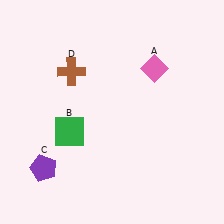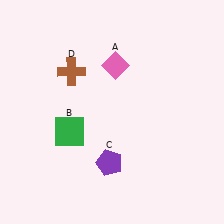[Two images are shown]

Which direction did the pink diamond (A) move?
The pink diamond (A) moved left.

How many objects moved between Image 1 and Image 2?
2 objects moved between the two images.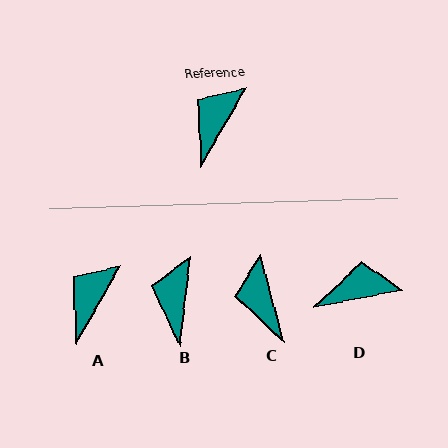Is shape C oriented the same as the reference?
No, it is off by about 44 degrees.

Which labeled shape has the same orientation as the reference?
A.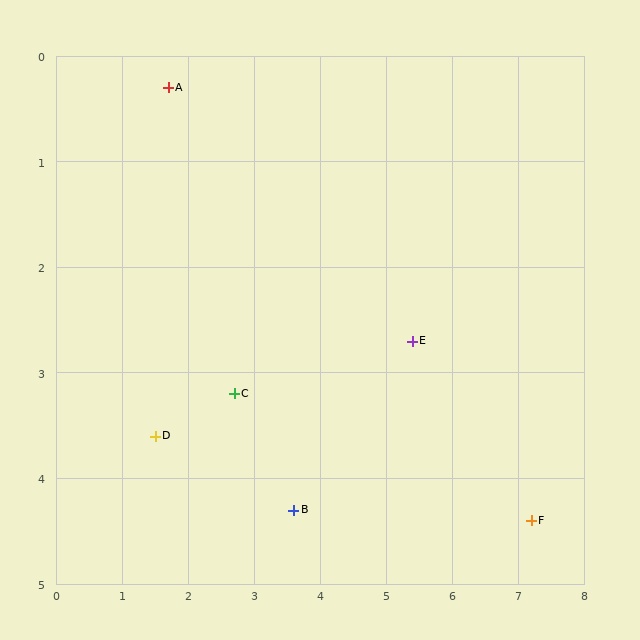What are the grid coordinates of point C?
Point C is at approximately (2.7, 3.2).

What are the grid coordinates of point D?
Point D is at approximately (1.5, 3.6).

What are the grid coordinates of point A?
Point A is at approximately (1.7, 0.3).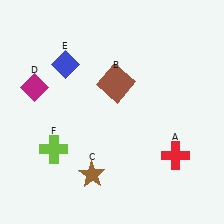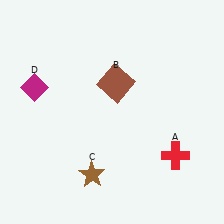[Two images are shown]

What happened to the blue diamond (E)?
The blue diamond (E) was removed in Image 2. It was in the top-left area of Image 1.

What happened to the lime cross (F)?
The lime cross (F) was removed in Image 2. It was in the bottom-left area of Image 1.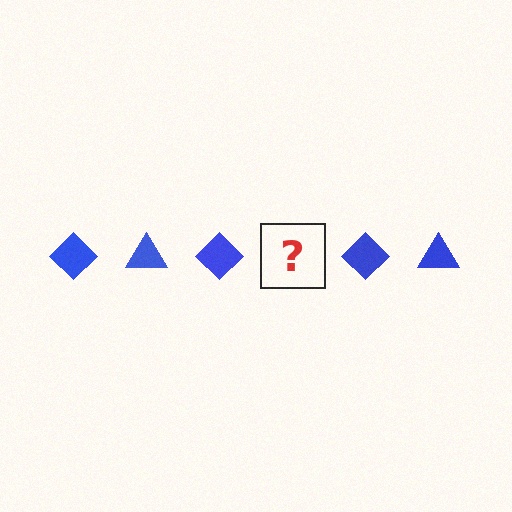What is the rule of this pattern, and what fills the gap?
The rule is that the pattern cycles through diamond, triangle shapes in blue. The gap should be filled with a blue triangle.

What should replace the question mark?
The question mark should be replaced with a blue triangle.